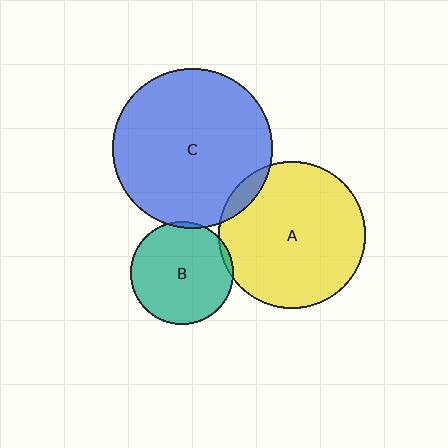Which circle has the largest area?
Circle C (blue).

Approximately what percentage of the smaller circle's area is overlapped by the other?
Approximately 5%.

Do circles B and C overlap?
Yes.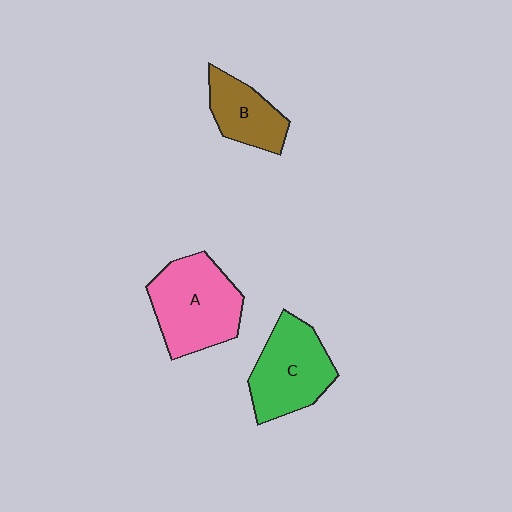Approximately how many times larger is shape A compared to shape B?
Approximately 1.7 times.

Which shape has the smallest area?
Shape B (brown).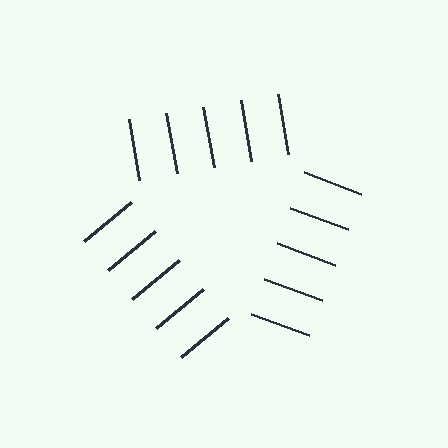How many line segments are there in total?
15 — 5 along each of the 3 edges.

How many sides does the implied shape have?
3 sides — the line-ends trace a triangle.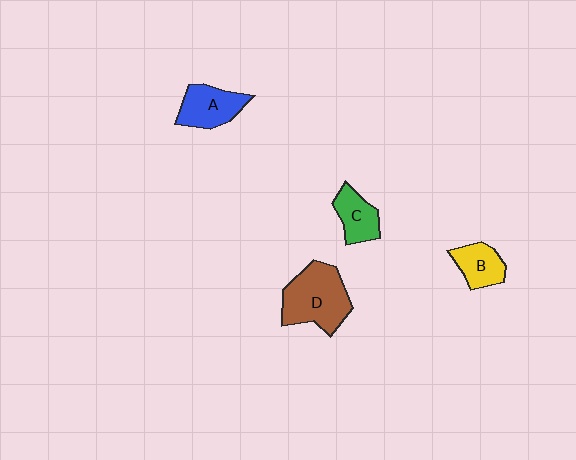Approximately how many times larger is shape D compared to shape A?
Approximately 1.6 times.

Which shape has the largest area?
Shape D (brown).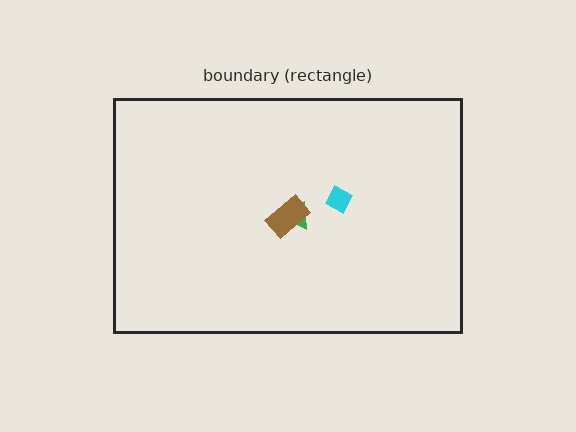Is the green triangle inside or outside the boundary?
Inside.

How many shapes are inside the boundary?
3 inside, 0 outside.